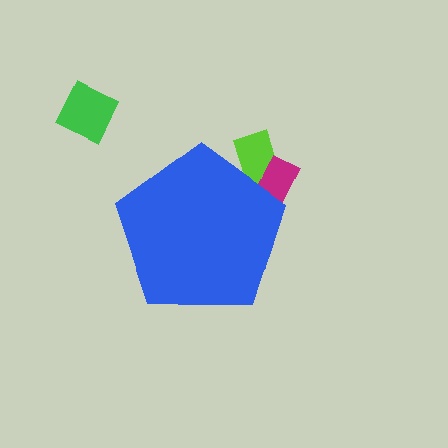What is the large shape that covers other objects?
A blue pentagon.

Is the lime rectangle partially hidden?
Yes, the lime rectangle is partially hidden behind the blue pentagon.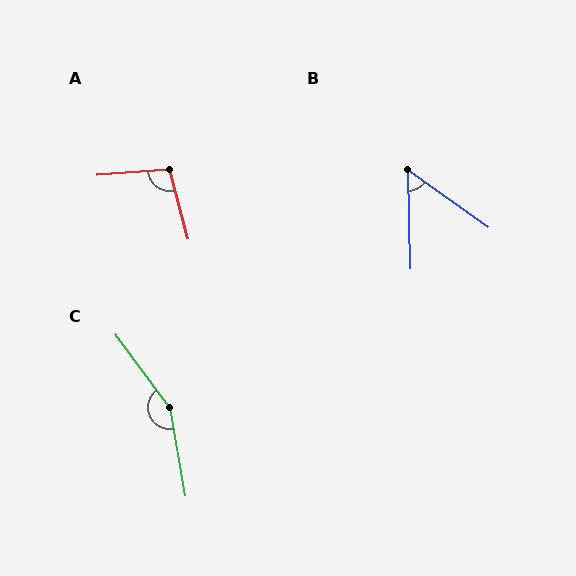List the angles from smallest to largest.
B (53°), A (101°), C (153°).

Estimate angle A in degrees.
Approximately 101 degrees.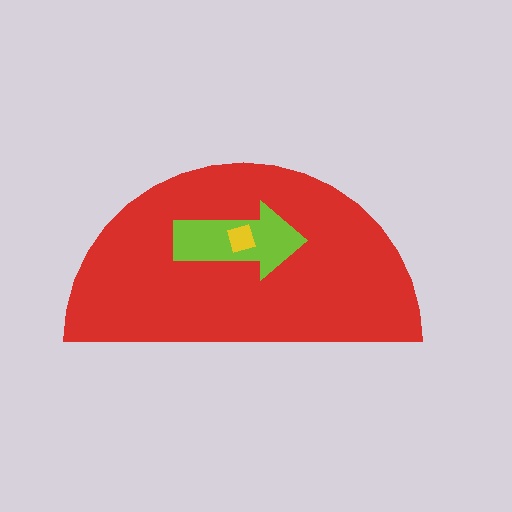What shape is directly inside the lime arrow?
The yellow diamond.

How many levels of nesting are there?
3.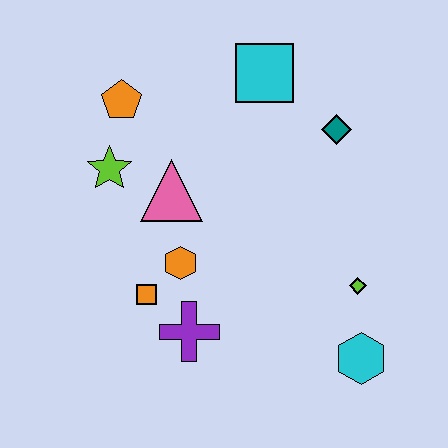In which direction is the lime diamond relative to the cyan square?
The lime diamond is below the cyan square.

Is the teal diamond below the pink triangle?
No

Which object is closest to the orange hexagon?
The orange square is closest to the orange hexagon.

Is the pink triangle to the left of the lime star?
No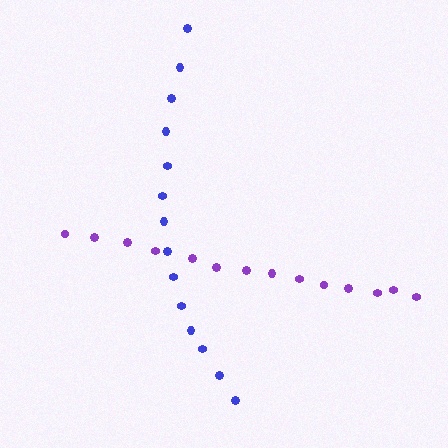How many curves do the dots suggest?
There are 2 distinct paths.